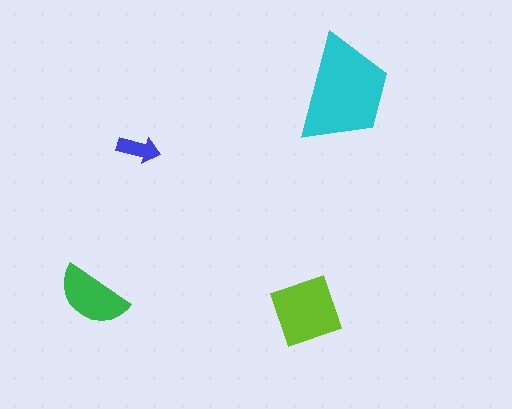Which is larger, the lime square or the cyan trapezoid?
The cyan trapezoid.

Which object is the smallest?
The blue arrow.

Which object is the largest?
The cyan trapezoid.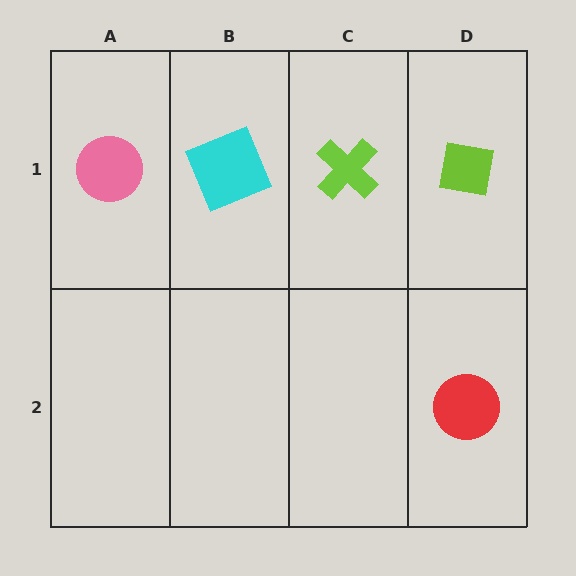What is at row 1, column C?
A lime cross.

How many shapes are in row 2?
1 shape.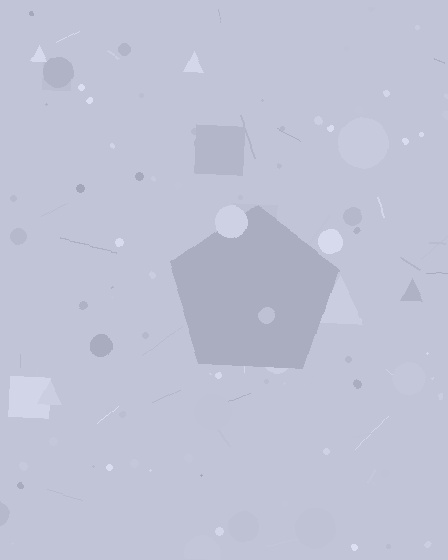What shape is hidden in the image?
A pentagon is hidden in the image.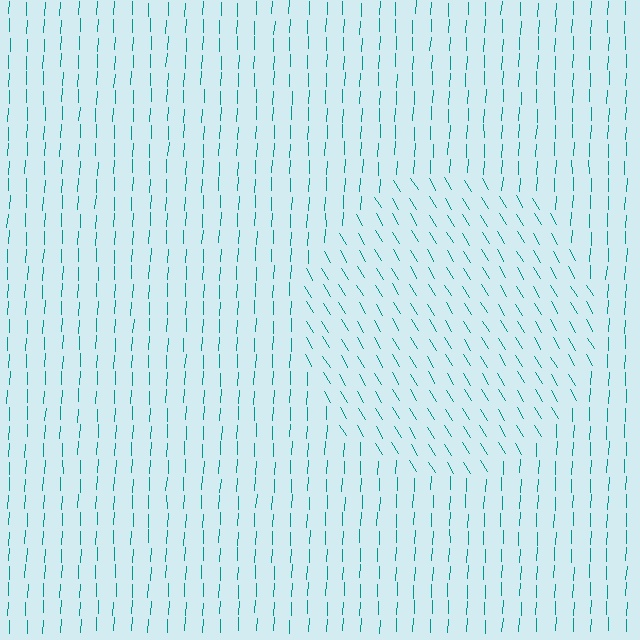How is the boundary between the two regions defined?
The boundary is defined purely by a change in line orientation (approximately 33 degrees difference). All lines are the same color and thickness.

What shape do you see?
I see a circle.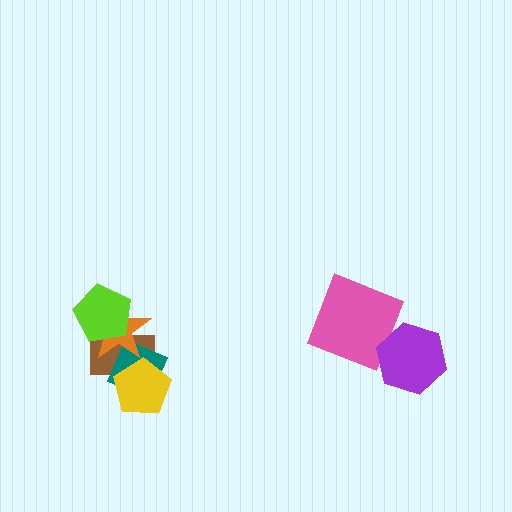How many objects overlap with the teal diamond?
3 objects overlap with the teal diamond.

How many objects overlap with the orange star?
3 objects overlap with the orange star.